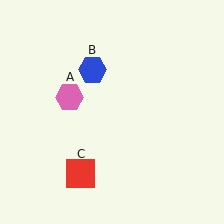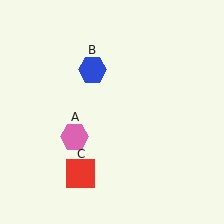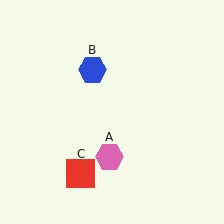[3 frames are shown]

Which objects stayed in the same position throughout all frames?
Blue hexagon (object B) and red square (object C) remained stationary.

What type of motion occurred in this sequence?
The pink hexagon (object A) rotated counterclockwise around the center of the scene.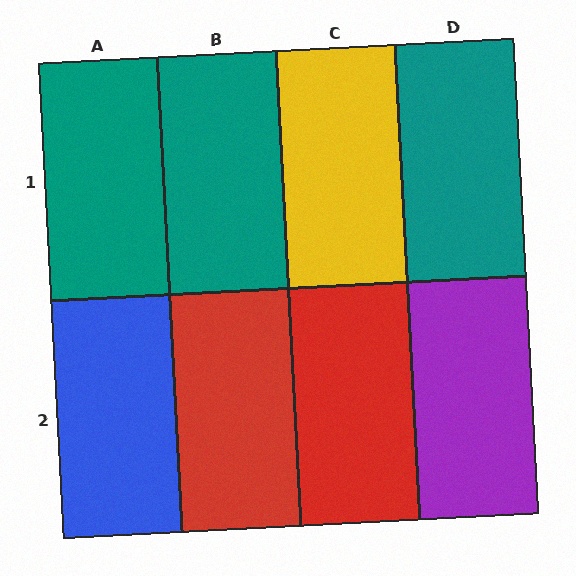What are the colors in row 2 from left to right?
Blue, red, red, purple.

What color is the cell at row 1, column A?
Teal.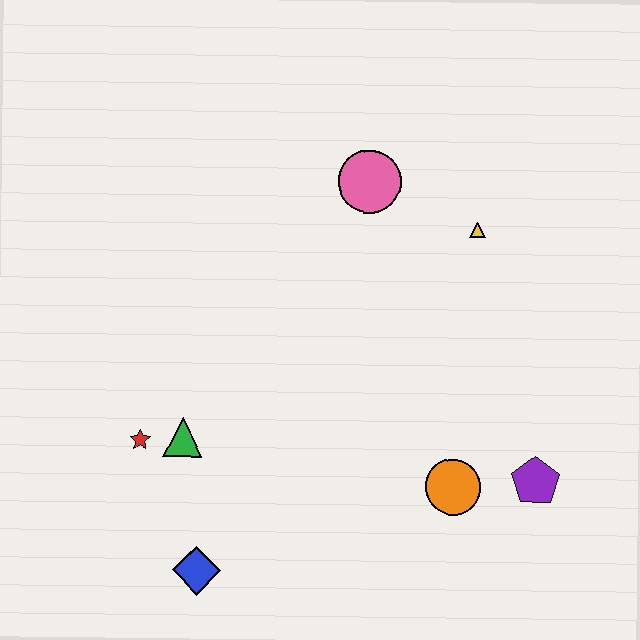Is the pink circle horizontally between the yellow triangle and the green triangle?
Yes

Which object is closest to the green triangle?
The red star is closest to the green triangle.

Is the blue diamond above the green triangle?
No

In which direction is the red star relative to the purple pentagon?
The red star is to the left of the purple pentagon.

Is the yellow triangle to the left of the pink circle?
No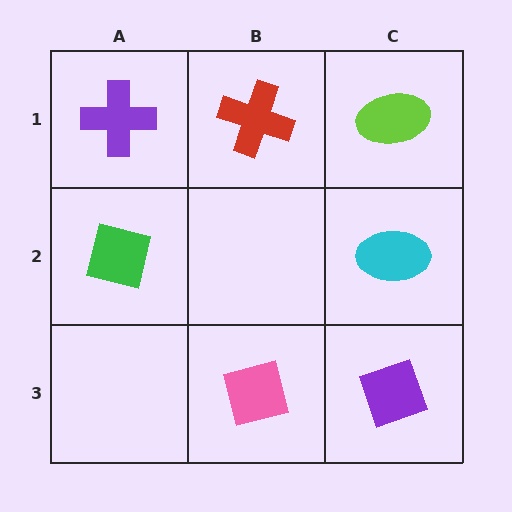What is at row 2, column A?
A green square.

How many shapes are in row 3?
2 shapes.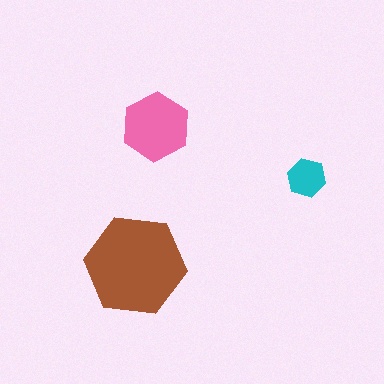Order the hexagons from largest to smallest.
the brown one, the pink one, the cyan one.